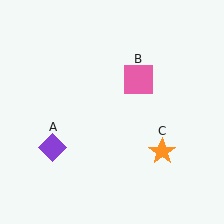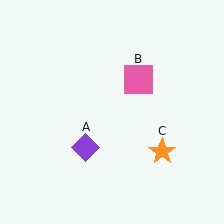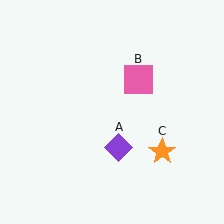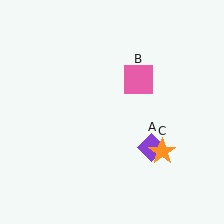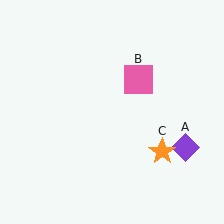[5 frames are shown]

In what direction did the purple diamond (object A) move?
The purple diamond (object A) moved right.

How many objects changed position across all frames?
1 object changed position: purple diamond (object A).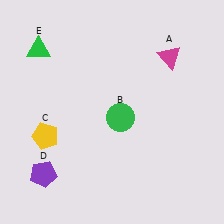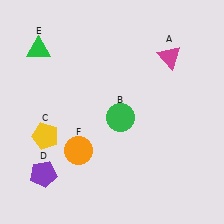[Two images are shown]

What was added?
An orange circle (F) was added in Image 2.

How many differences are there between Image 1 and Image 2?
There is 1 difference between the two images.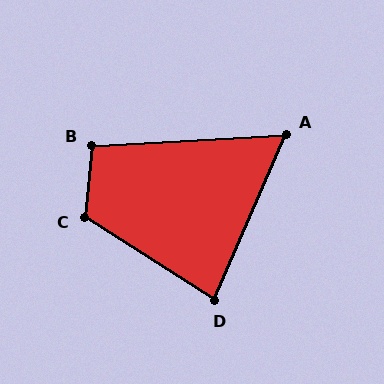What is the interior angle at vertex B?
Approximately 99 degrees (obtuse).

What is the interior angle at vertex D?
Approximately 81 degrees (acute).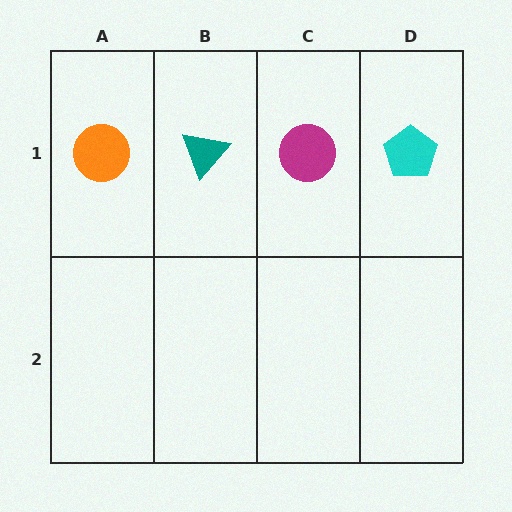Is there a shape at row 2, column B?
No, that cell is empty.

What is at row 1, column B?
A teal triangle.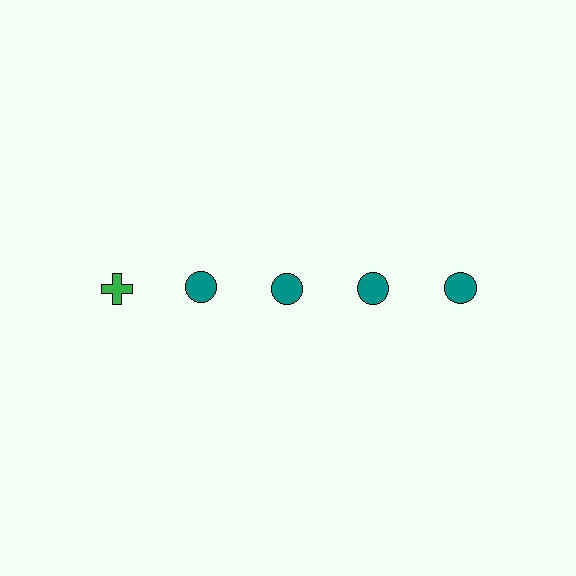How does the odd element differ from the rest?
It differs in both color (green instead of teal) and shape (cross instead of circle).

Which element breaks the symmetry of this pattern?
The green cross in the top row, leftmost column breaks the symmetry. All other shapes are teal circles.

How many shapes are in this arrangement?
There are 5 shapes arranged in a grid pattern.